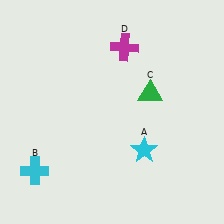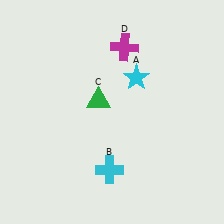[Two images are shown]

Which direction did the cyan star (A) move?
The cyan star (A) moved up.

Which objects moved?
The objects that moved are: the cyan star (A), the cyan cross (B), the green triangle (C).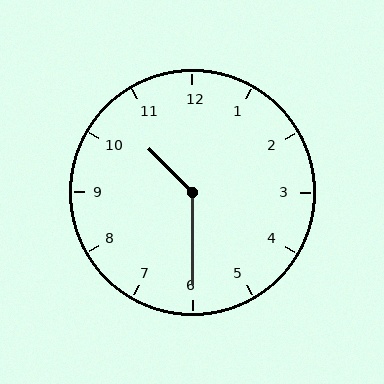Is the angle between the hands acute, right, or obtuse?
It is obtuse.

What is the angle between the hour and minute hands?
Approximately 135 degrees.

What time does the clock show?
10:30.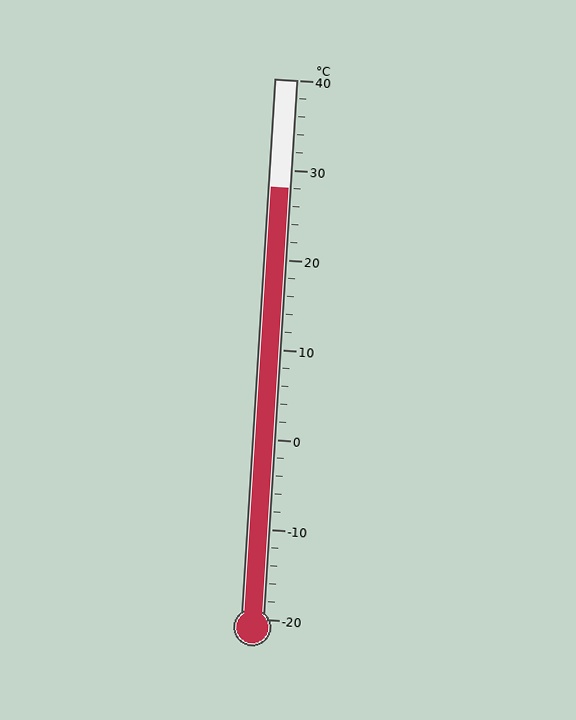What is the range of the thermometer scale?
The thermometer scale ranges from -20°C to 40°C.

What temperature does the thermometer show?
The thermometer shows approximately 28°C.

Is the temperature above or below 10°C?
The temperature is above 10°C.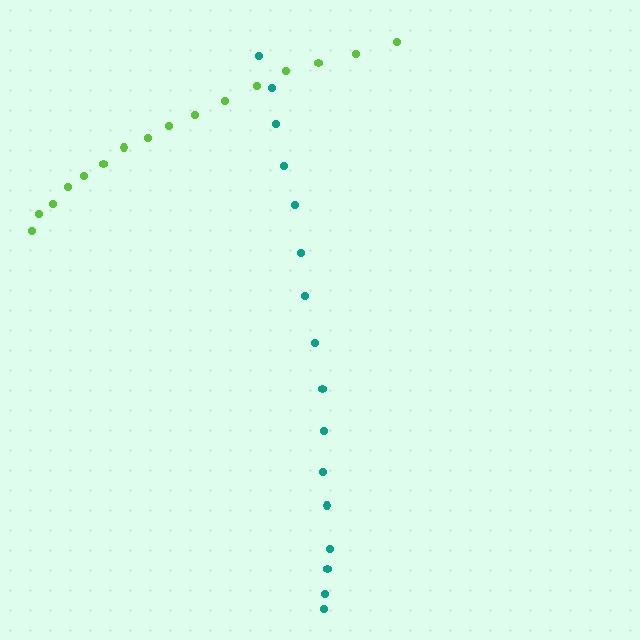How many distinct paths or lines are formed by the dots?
There are 2 distinct paths.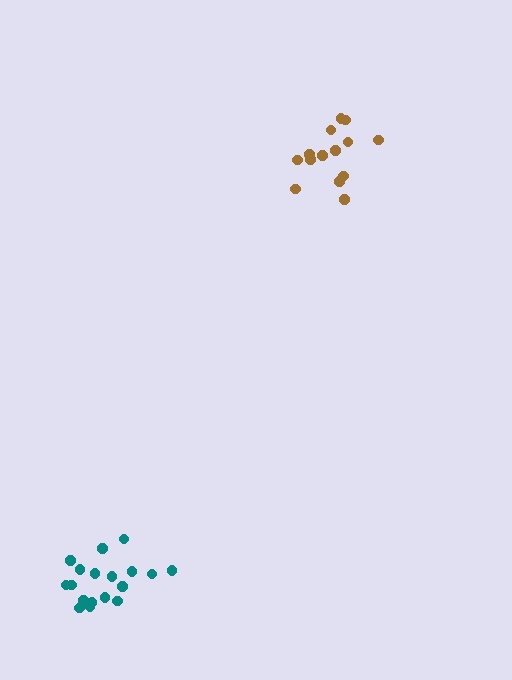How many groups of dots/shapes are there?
There are 2 groups.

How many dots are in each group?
Group 1: 14 dots, Group 2: 18 dots (32 total).